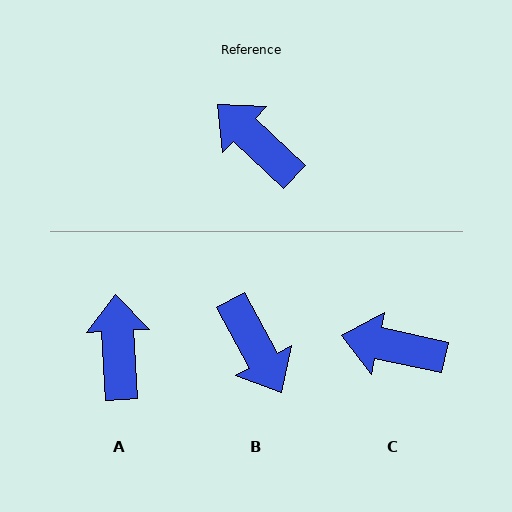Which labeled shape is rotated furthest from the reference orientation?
B, about 162 degrees away.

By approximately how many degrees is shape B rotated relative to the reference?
Approximately 162 degrees counter-clockwise.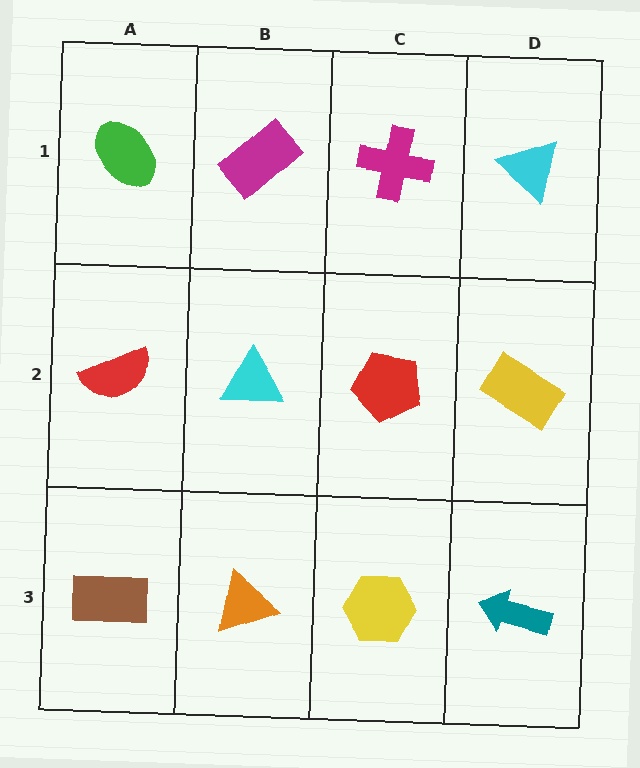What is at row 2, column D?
A yellow rectangle.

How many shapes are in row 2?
4 shapes.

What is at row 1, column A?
A green ellipse.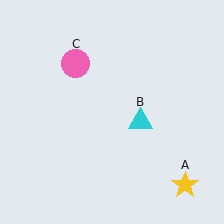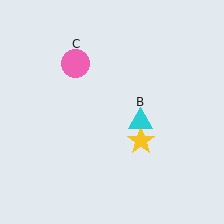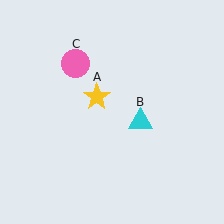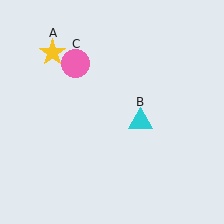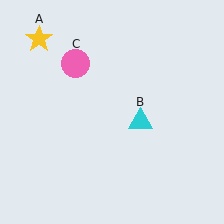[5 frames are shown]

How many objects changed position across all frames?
1 object changed position: yellow star (object A).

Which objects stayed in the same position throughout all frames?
Cyan triangle (object B) and pink circle (object C) remained stationary.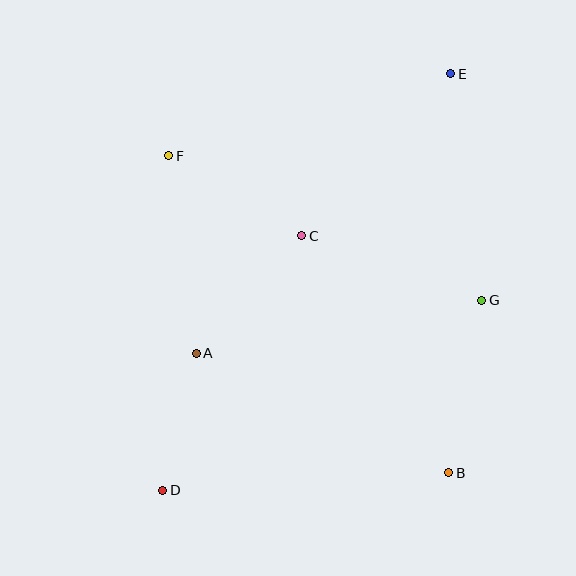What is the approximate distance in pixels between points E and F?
The distance between E and F is approximately 294 pixels.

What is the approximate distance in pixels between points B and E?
The distance between B and E is approximately 399 pixels.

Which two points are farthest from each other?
Points D and E are farthest from each other.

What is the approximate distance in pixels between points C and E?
The distance between C and E is approximately 220 pixels.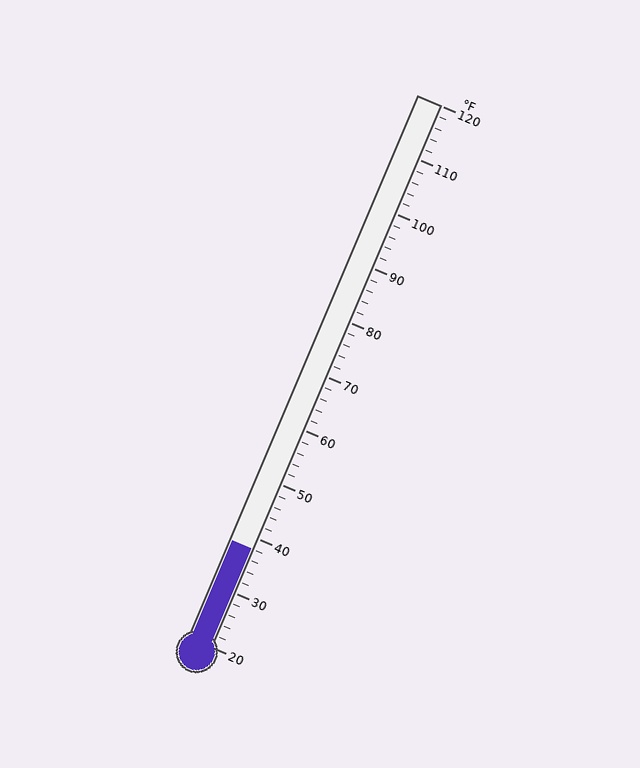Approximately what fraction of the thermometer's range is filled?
The thermometer is filled to approximately 20% of its range.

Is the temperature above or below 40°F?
The temperature is below 40°F.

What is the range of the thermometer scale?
The thermometer scale ranges from 20°F to 120°F.